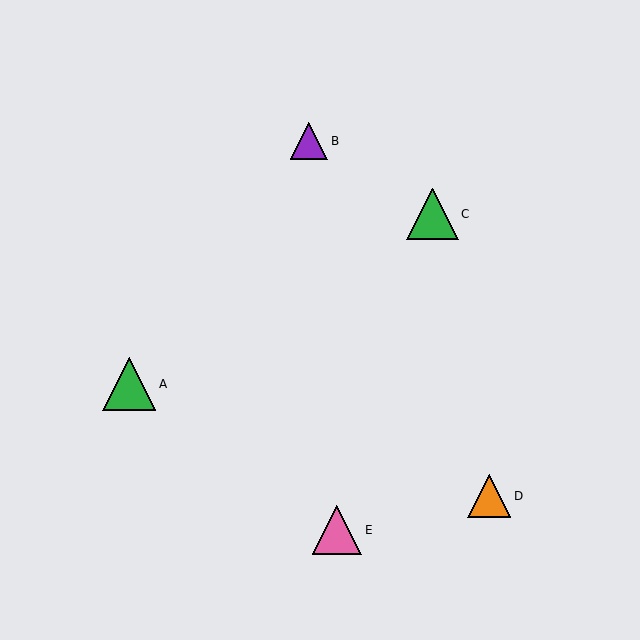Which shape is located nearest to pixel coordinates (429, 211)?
The green triangle (labeled C) at (432, 214) is nearest to that location.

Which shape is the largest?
The green triangle (labeled A) is the largest.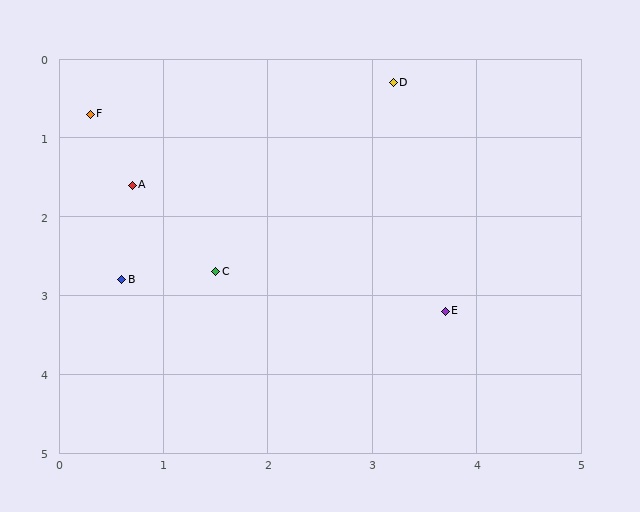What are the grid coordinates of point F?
Point F is at approximately (0.3, 0.7).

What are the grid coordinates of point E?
Point E is at approximately (3.7, 3.2).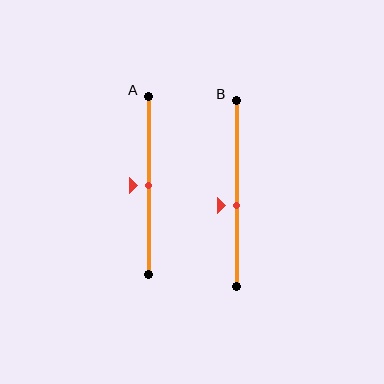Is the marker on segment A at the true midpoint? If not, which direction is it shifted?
Yes, the marker on segment A is at the true midpoint.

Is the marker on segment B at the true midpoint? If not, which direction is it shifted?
No, the marker on segment B is shifted downward by about 6% of the segment length.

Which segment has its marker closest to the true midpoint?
Segment A has its marker closest to the true midpoint.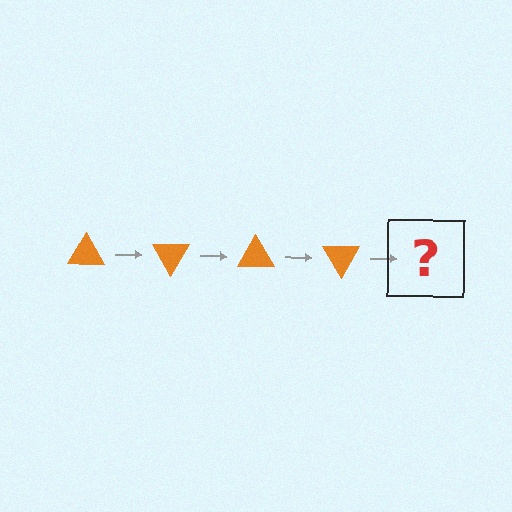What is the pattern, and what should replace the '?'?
The pattern is that the triangle rotates 60 degrees each step. The '?' should be an orange triangle rotated 240 degrees.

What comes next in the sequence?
The next element should be an orange triangle rotated 240 degrees.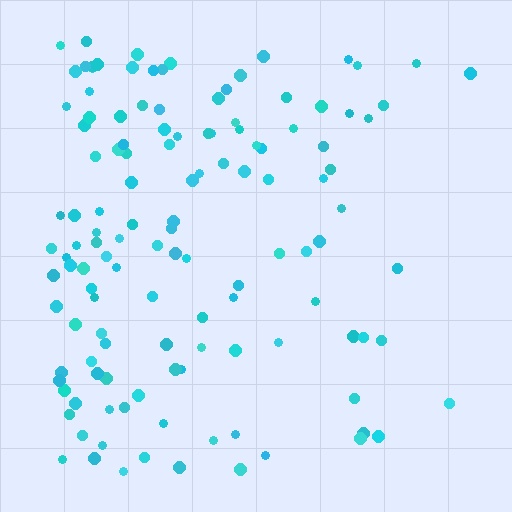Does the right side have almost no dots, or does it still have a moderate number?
Still a moderate number, just noticeably fewer than the left.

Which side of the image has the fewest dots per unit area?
The right.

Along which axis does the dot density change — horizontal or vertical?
Horizontal.